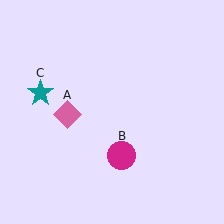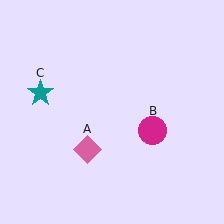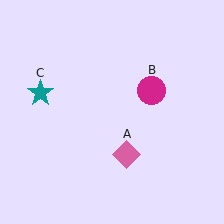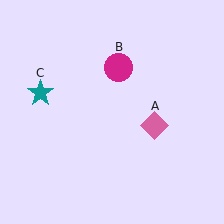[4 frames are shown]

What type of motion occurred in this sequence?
The pink diamond (object A), magenta circle (object B) rotated counterclockwise around the center of the scene.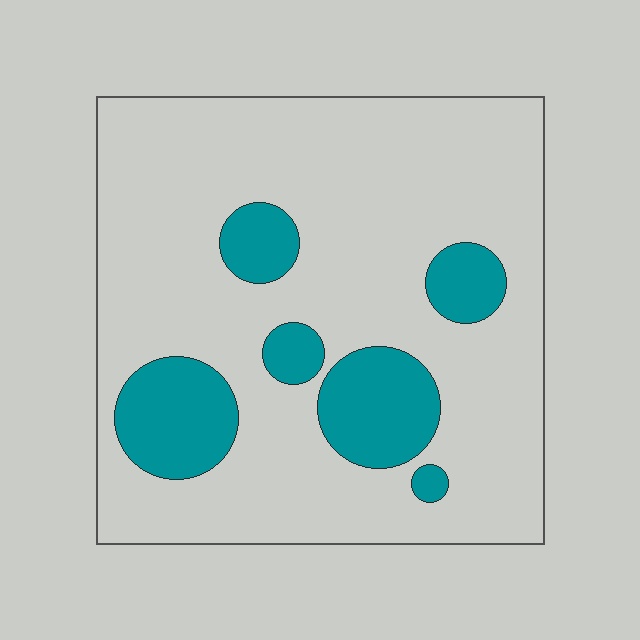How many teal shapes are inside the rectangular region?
6.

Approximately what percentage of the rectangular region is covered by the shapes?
Approximately 20%.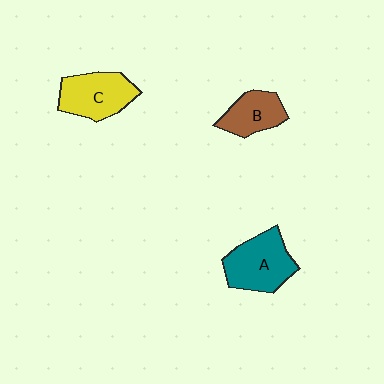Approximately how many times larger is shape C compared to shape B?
Approximately 1.4 times.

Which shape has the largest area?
Shape A (teal).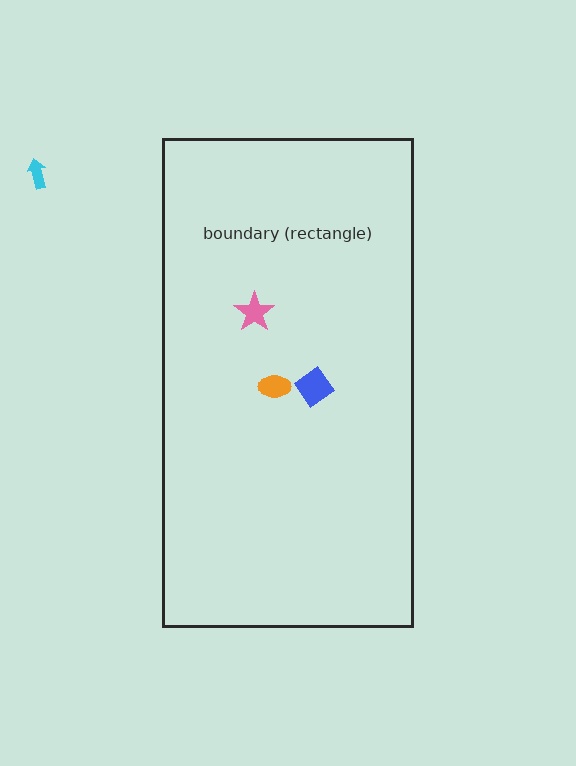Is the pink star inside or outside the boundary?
Inside.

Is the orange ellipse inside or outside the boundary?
Inside.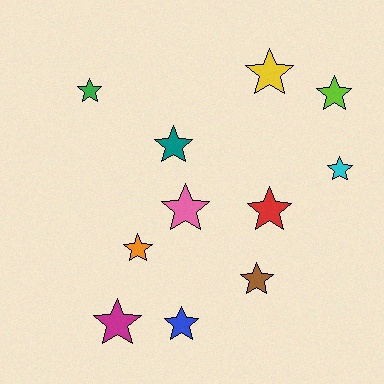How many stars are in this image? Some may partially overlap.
There are 11 stars.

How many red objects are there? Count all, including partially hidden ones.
There is 1 red object.